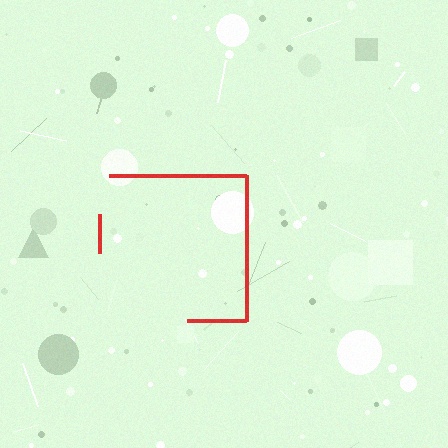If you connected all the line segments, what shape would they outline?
They would outline a square.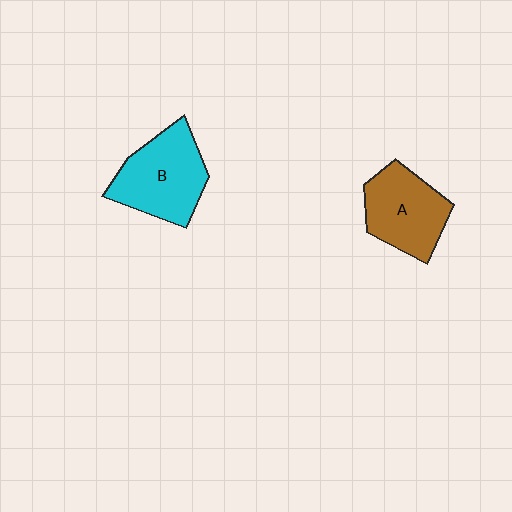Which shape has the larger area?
Shape B (cyan).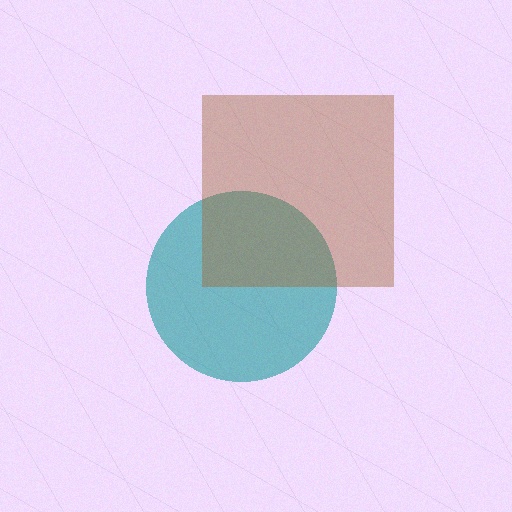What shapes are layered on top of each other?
The layered shapes are: a teal circle, a brown square.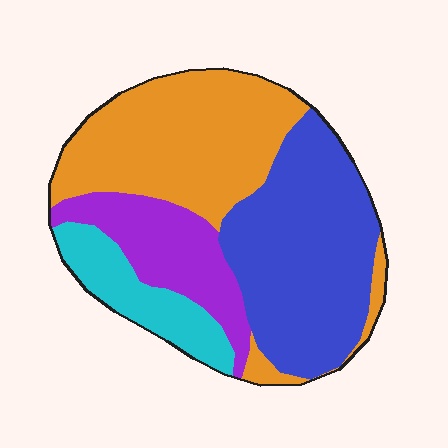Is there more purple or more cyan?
Purple.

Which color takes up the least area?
Cyan, at roughly 10%.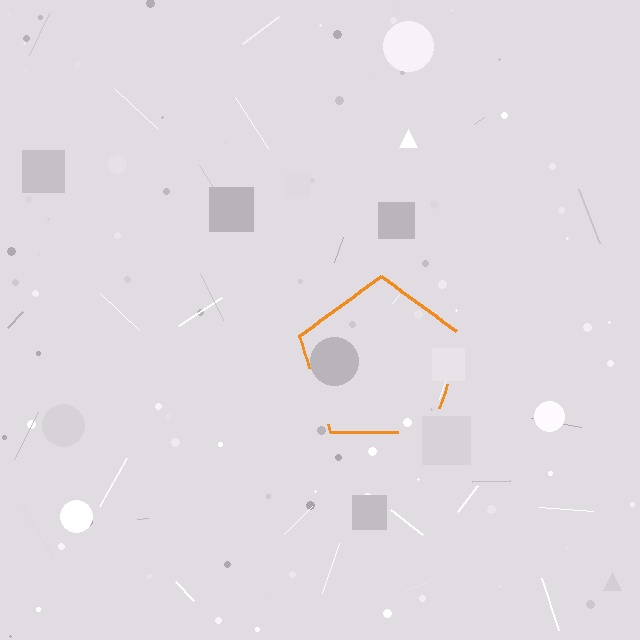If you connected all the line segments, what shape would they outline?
They would outline a pentagon.